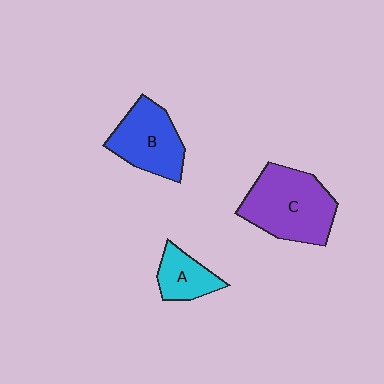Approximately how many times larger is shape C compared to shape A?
Approximately 2.3 times.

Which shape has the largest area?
Shape C (purple).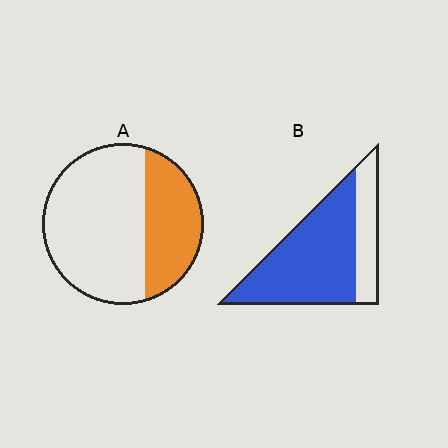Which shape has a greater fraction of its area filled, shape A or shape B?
Shape B.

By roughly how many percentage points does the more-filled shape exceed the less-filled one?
By roughly 40 percentage points (B over A).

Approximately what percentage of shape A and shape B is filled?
A is approximately 35% and B is approximately 75%.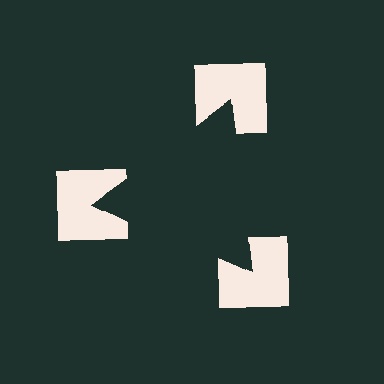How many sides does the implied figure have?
3 sides.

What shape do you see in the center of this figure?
An illusory triangle — its edges are inferred from the aligned wedge cuts in the notched squares, not physically drawn.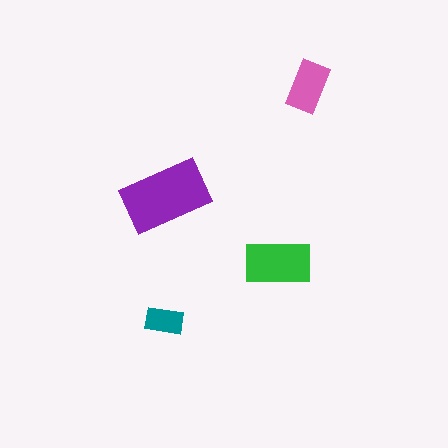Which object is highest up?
The pink rectangle is topmost.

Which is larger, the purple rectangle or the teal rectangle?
The purple one.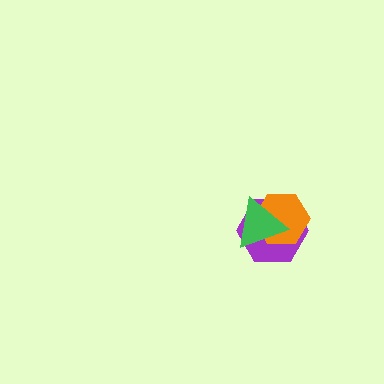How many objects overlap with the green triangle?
2 objects overlap with the green triangle.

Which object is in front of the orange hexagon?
The green triangle is in front of the orange hexagon.